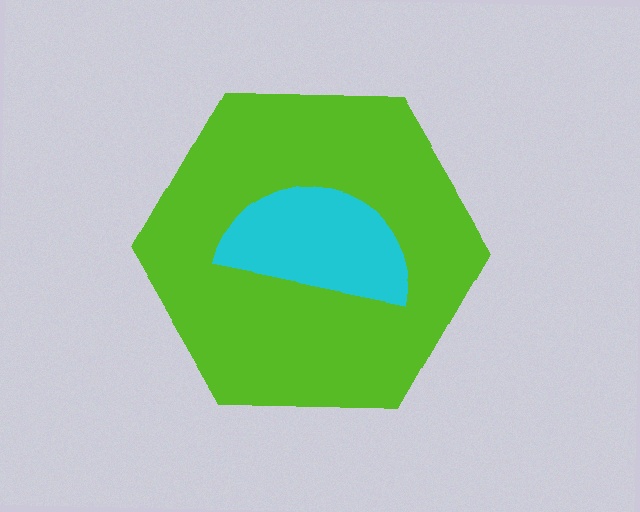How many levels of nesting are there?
2.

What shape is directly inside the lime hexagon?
The cyan semicircle.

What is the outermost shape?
The lime hexagon.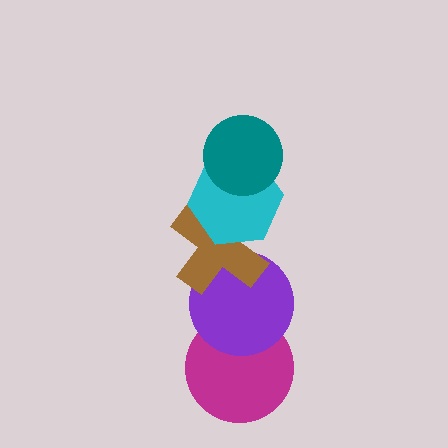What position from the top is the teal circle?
The teal circle is 1st from the top.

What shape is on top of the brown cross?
The cyan hexagon is on top of the brown cross.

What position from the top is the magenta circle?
The magenta circle is 5th from the top.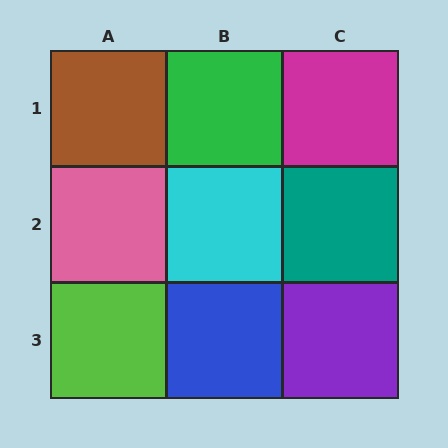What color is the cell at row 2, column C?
Teal.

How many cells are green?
1 cell is green.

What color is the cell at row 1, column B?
Green.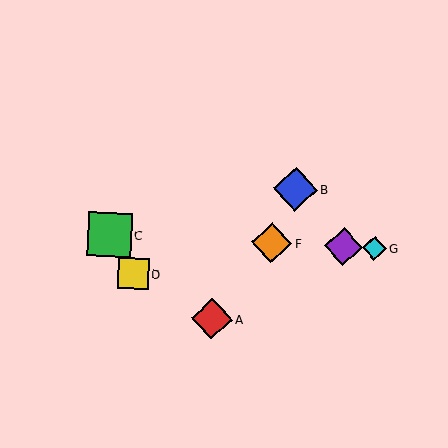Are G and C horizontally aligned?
Yes, both are at y≈248.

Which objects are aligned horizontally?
Objects C, E, F, G are aligned horizontally.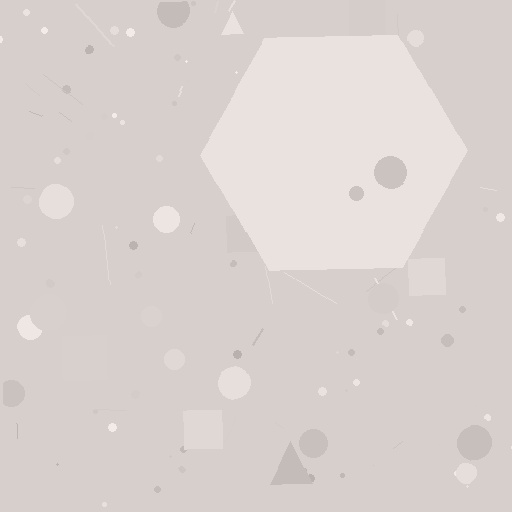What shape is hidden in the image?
A hexagon is hidden in the image.